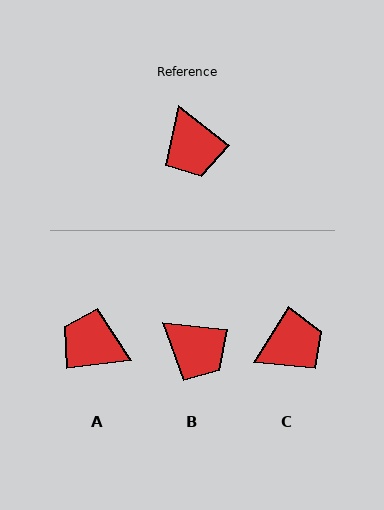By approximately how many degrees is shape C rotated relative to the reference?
Approximately 96 degrees counter-clockwise.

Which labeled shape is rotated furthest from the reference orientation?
A, about 135 degrees away.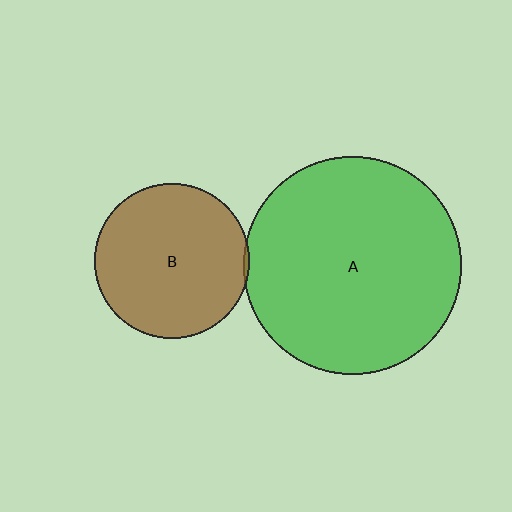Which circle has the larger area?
Circle A (green).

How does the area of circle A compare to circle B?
Approximately 1.9 times.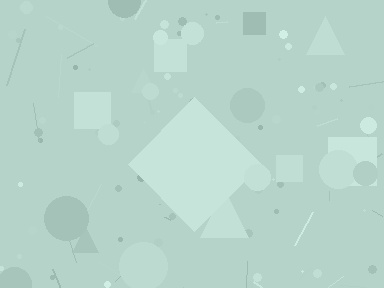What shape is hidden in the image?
A diamond is hidden in the image.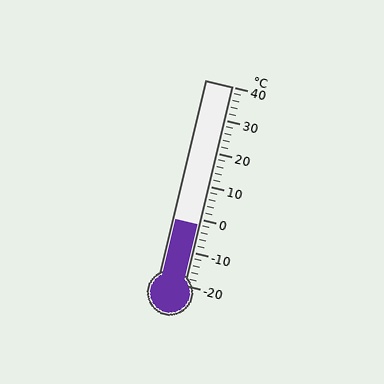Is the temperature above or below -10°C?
The temperature is above -10°C.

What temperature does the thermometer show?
The thermometer shows approximately -2°C.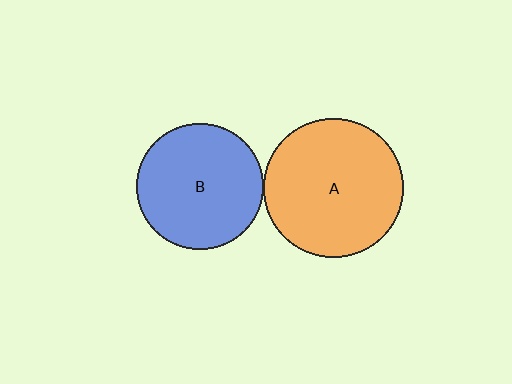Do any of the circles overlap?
No, none of the circles overlap.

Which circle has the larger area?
Circle A (orange).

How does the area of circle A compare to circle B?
Approximately 1.2 times.